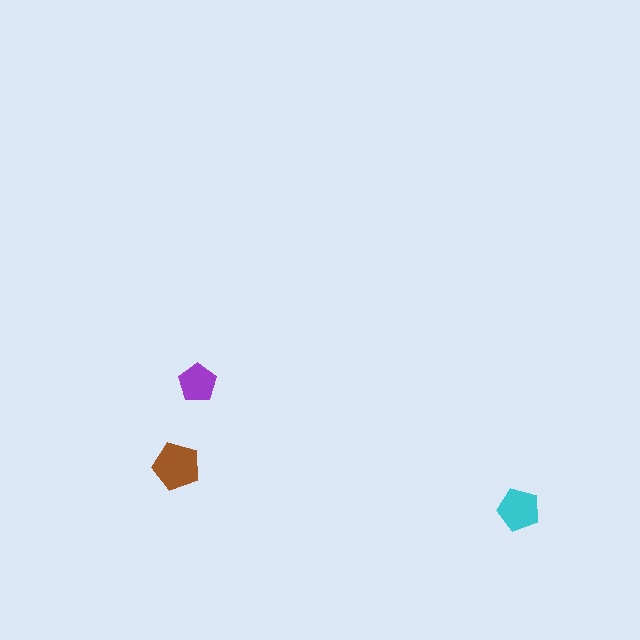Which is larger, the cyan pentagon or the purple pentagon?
The cyan one.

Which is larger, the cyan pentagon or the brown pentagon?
The brown one.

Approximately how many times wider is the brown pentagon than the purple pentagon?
About 1.5 times wider.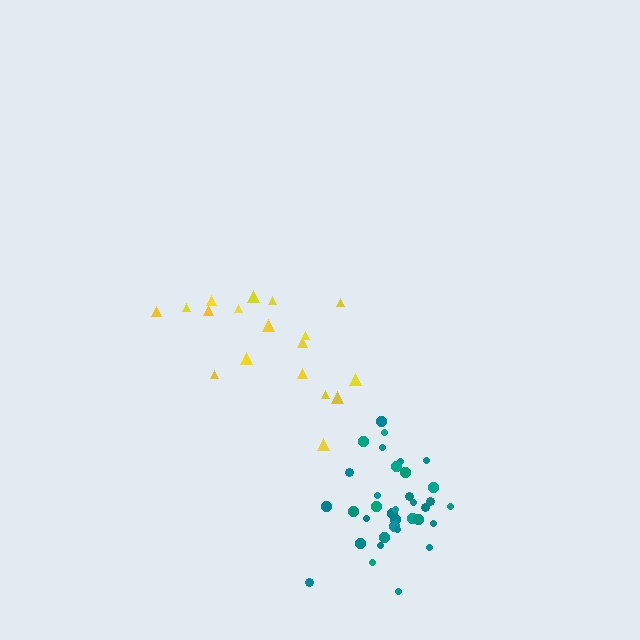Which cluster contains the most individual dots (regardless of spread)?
Teal (35).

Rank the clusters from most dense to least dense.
teal, yellow.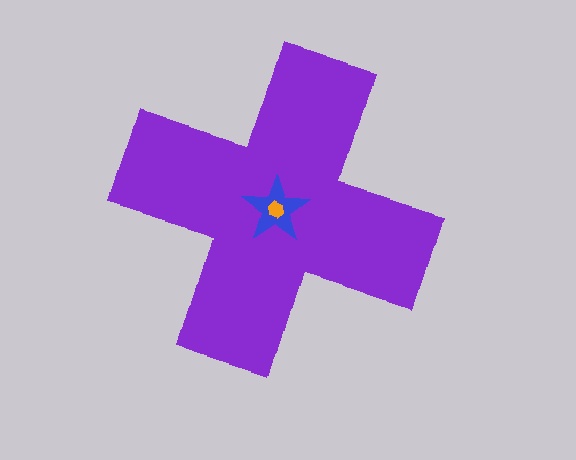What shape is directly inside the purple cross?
The blue star.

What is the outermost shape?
The purple cross.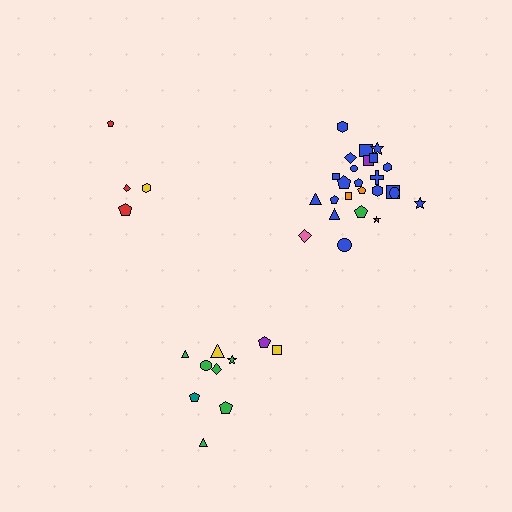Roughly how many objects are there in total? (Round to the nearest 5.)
Roughly 40 objects in total.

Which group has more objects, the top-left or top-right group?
The top-right group.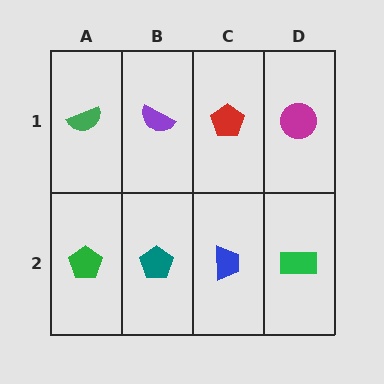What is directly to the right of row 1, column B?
A red pentagon.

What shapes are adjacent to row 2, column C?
A red pentagon (row 1, column C), a teal pentagon (row 2, column B), a green rectangle (row 2, column D).